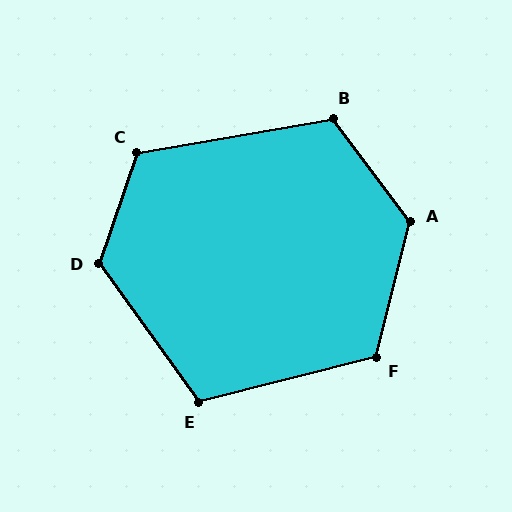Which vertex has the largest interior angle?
A, at approximately 130 degrees.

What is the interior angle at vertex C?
Approximately 119 degrees (obtuse).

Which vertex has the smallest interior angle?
E, at approximately 111 degrees.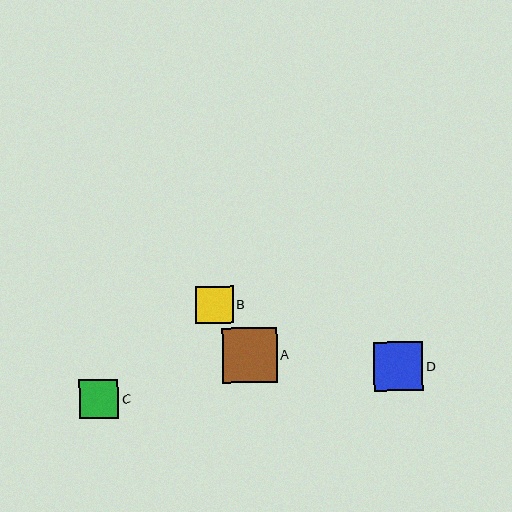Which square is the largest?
Square A is the largest with a size of approximately 54 pixels.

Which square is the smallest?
Square B is the smallest with a size of approximately 37 pixels.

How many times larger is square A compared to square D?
Square A is approximately 1.1 times the size of square D.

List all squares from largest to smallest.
From largest to smallest: A, D, C, B.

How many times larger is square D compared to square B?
Square D is approximately 1.3 times the size of square B.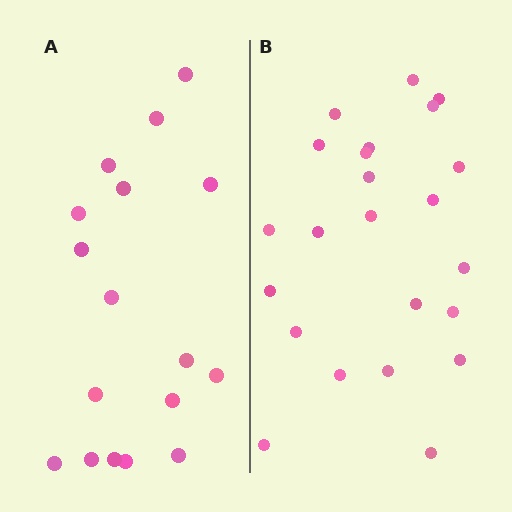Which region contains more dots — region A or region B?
Region B (the right region) has more dots.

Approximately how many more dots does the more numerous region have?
Region B has about 6 more dots than region A.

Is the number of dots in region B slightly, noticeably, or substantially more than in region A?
Region B has noticeably more, but not dramatically so. The ratio is roughly 1.4 to 1.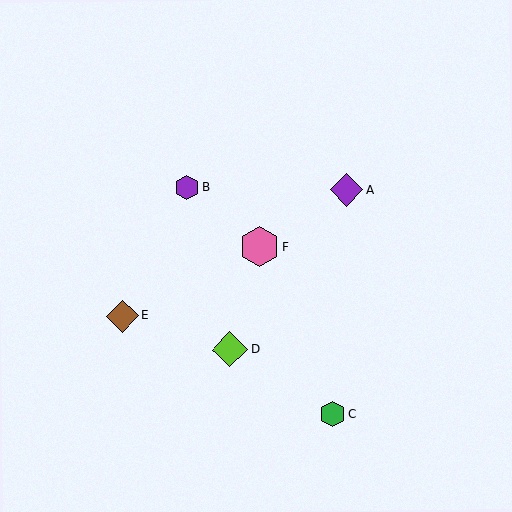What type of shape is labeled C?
Shape C is a green hexagon.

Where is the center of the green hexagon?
The center of the green hexagon is at (332, 414).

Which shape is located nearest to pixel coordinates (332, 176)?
The purple diamond (labeled A) at (347, 190) is nearest to that location.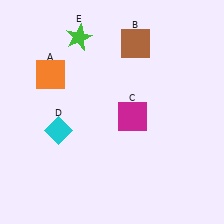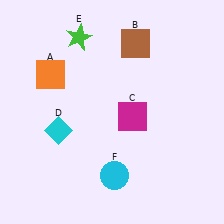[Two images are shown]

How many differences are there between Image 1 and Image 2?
There is 1 difference between the two images.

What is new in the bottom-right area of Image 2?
A cyan circle (F) was added in the bottom-right area of Image 2.